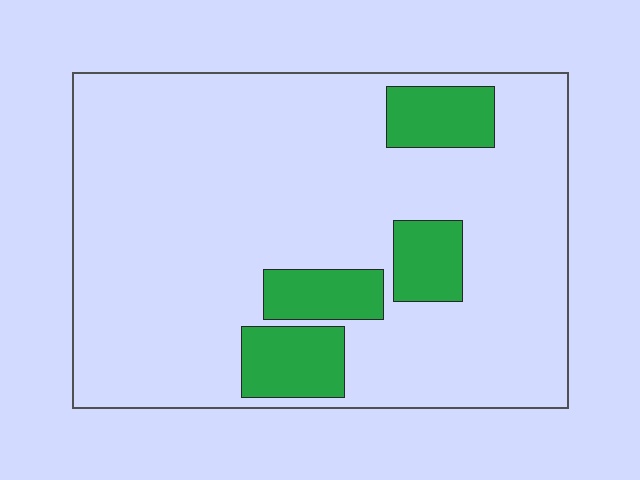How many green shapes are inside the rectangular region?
4.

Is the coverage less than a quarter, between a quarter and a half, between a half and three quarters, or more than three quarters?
Less than a quarter.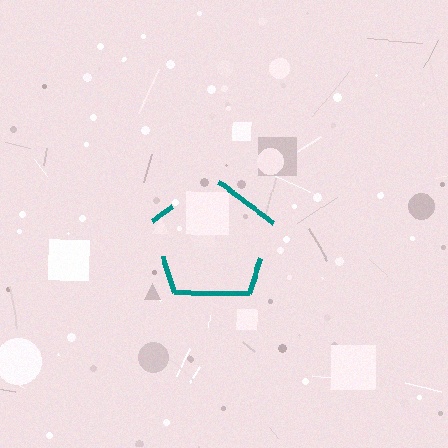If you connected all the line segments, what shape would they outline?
They would outline a pentagon.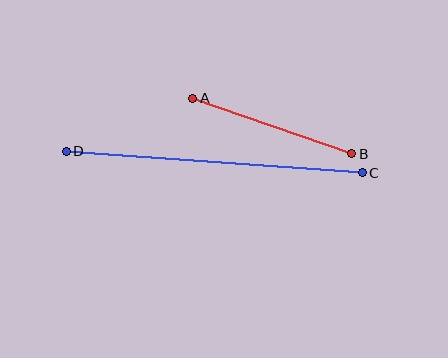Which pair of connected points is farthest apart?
Points C and D are farthest apart.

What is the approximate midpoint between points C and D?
The midpoint is at approximately (214, 162) pixels.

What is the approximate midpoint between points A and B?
The midpoint is at approximately (272, 126) pixels.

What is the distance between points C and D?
The distance is approximately 297 pixels.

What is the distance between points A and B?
The distance is approximately 168 pixels.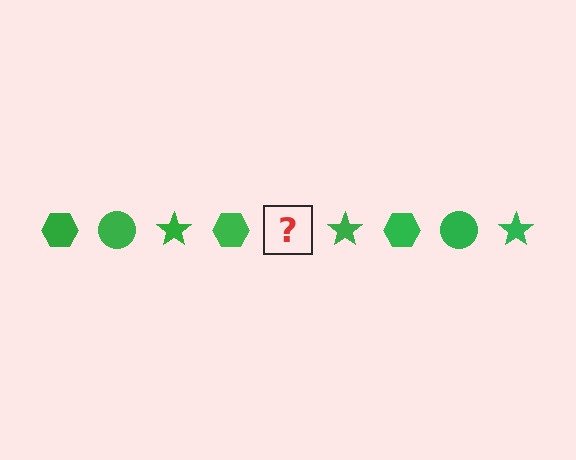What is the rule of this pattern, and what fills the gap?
The rule is that the pattern cycles through hexagon, circle, star shapes in green. The gap should be filled with a green circle.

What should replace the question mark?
The question mark should be replaced with a green circle.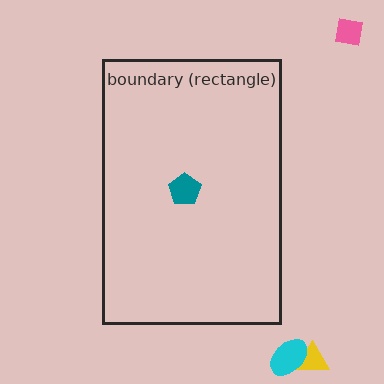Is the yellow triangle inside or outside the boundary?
Outside.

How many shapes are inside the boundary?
1 inside, 3 outside.